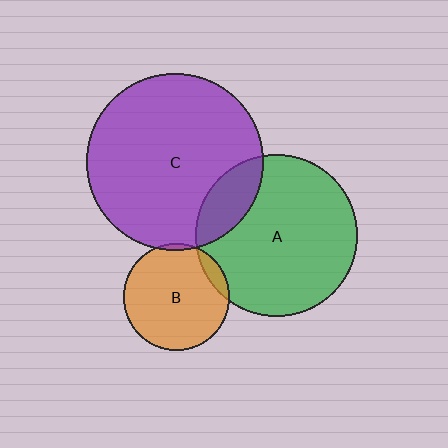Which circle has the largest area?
Circle C (purple).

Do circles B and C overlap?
Yes.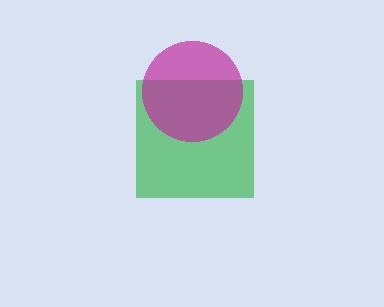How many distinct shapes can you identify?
There are 2 distinct shapes: a green square, a magenta circle.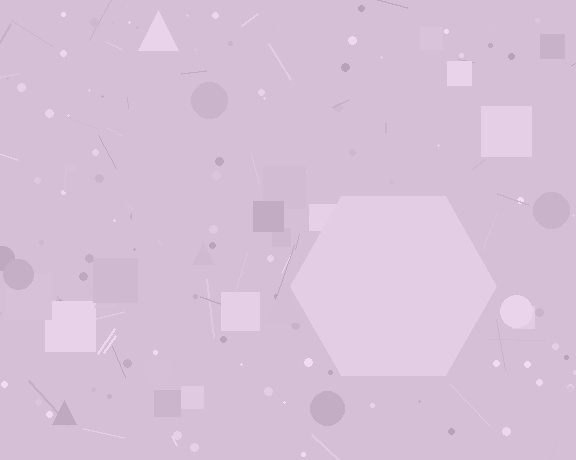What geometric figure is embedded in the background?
A hexagon is embedded in the background.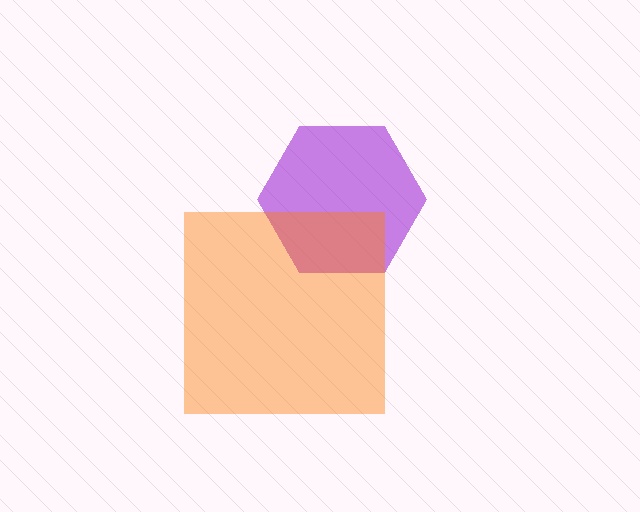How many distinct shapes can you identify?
There are 2 distinct shapes: a purple hexagon, an orange square.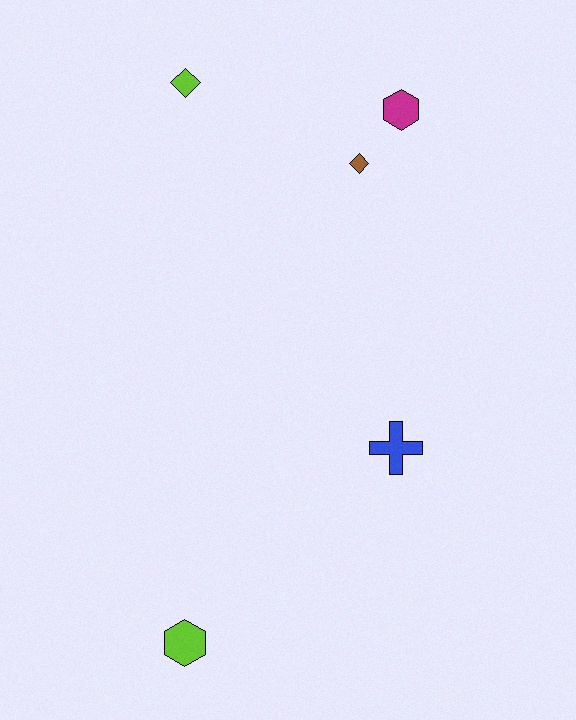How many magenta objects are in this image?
There is 1 magenta object.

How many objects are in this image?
There are 5 objects.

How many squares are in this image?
There are no squares.